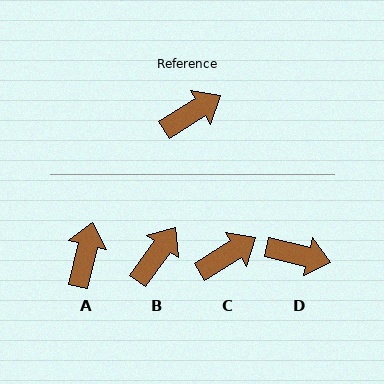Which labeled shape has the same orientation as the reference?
C.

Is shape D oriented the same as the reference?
No, it is off by about 45 degrees.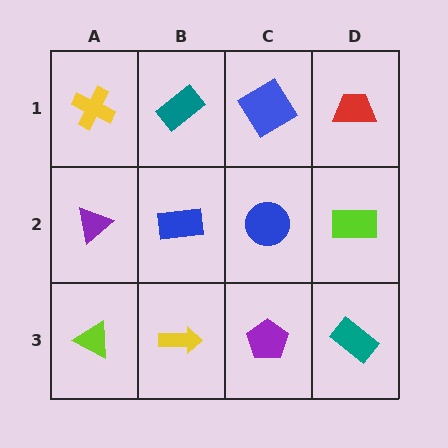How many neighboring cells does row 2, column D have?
3.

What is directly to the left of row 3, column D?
A purple pentagon.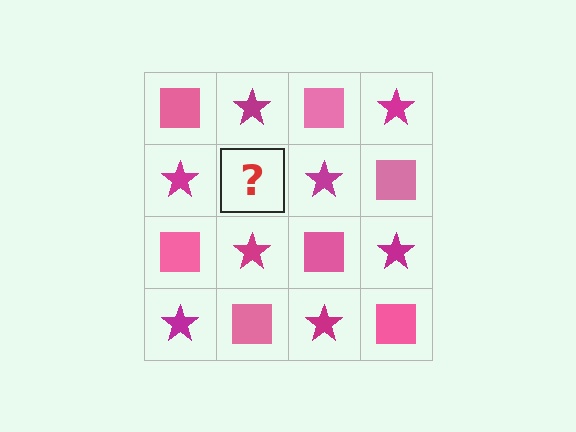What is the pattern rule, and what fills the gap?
The rule is that it alternates pink square and magenta star in a checkerboard pattern. The gap should be filled with a pink square.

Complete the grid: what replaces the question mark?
The question mark should be replaced with a pink square.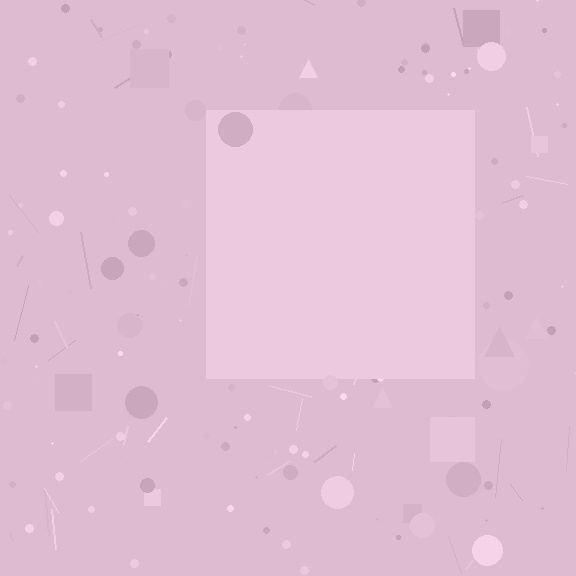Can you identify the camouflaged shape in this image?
The camouflaged shape is a square.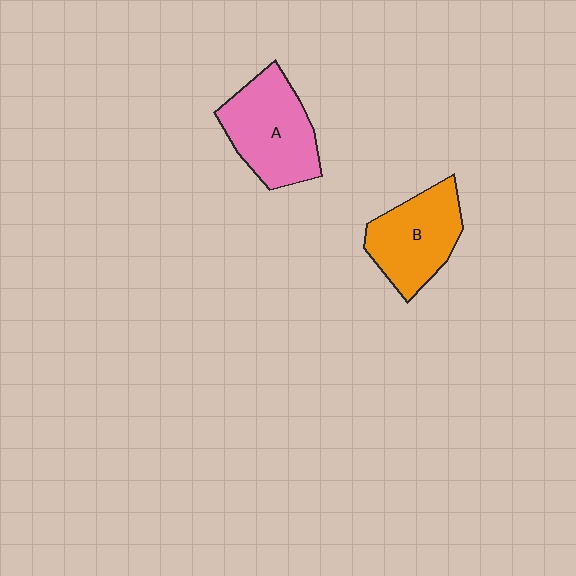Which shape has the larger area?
Shape A (pink).